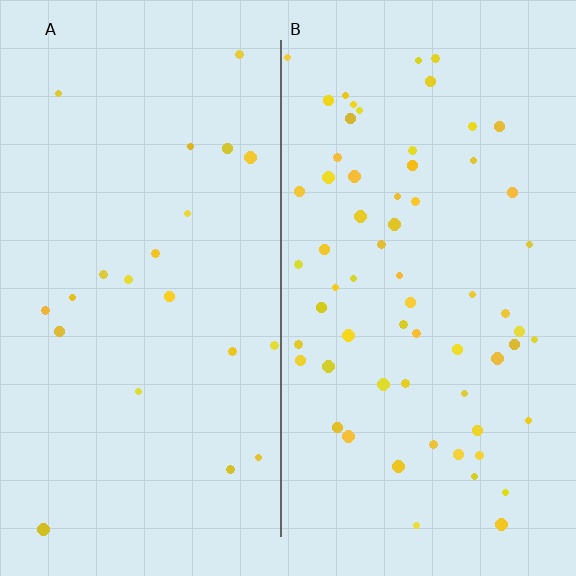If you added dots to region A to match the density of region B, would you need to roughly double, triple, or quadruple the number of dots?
Approximately triple.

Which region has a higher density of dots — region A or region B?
B (the right).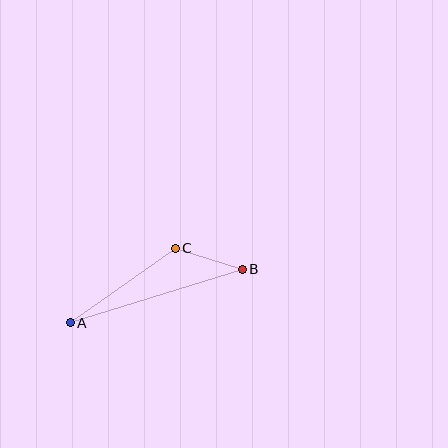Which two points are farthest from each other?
Points A and B are farthest from each other.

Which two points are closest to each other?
Points B and C are closest to each other.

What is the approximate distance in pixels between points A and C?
The distance between A and C is approximately 129 pixels.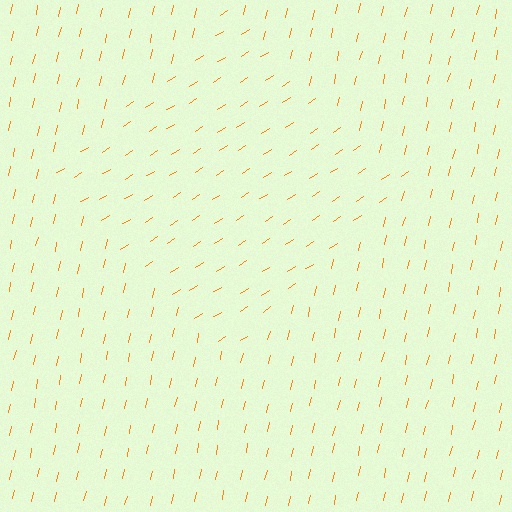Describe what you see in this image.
The image is filled with small orange line segments. A diamond region in the image has lines oriented differently from the surrounding lines, creating a visible texture boundary.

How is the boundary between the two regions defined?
The boundary is defined purely by a change in line orientation (approximately 45 degrees difference). All lines are the same color and thickness.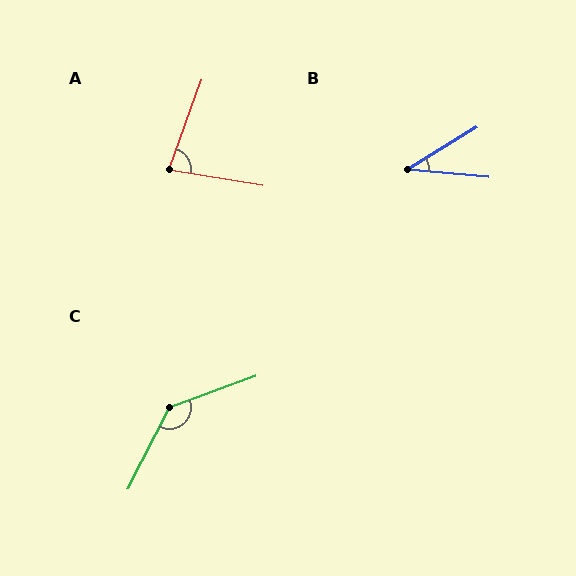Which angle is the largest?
C, at approximately 137 degrees.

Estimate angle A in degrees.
Approximately 80 degrees.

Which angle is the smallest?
B, at approximately 37 degrees.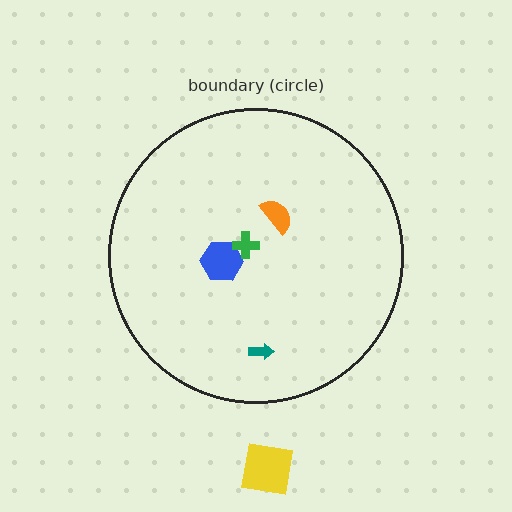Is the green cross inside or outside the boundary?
Inside.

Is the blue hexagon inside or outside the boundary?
Inside.